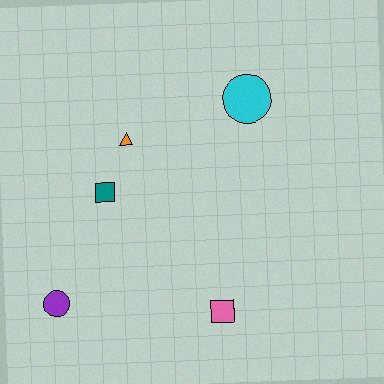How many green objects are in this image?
There are no green objects.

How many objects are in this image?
There are 5 objects.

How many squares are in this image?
There are 2 squares.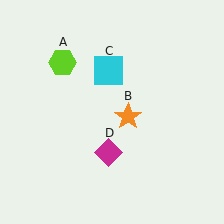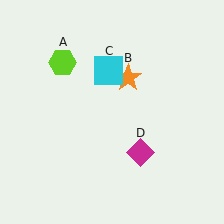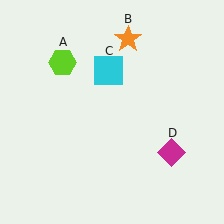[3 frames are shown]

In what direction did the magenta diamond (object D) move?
The magenta diamond (object D) moved right.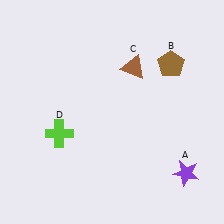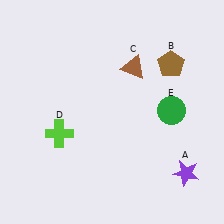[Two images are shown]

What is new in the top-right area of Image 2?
A green circle (E) was added in the top-right area of Image 2.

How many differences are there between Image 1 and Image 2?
There is 1 difference between the two images.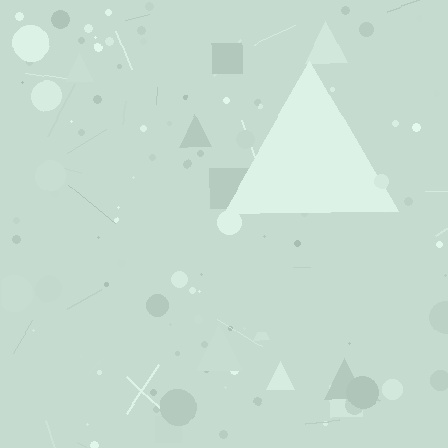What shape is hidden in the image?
A triangle is hidden in the image.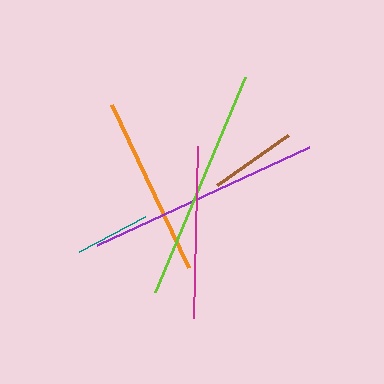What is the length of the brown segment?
The brown segment is approximately 87 pixels long.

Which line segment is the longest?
The purple line is the longest at approximately 234 pixels.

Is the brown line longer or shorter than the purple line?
The purple line is longer than the brown line.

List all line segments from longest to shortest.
From longest to shortest: purple, lime, orange, magenta, brown, teal.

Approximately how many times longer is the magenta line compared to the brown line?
The magenta line is approximately 2.0 times the length of the brown line.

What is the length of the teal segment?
The teal segment is approximately 75 pixels long.